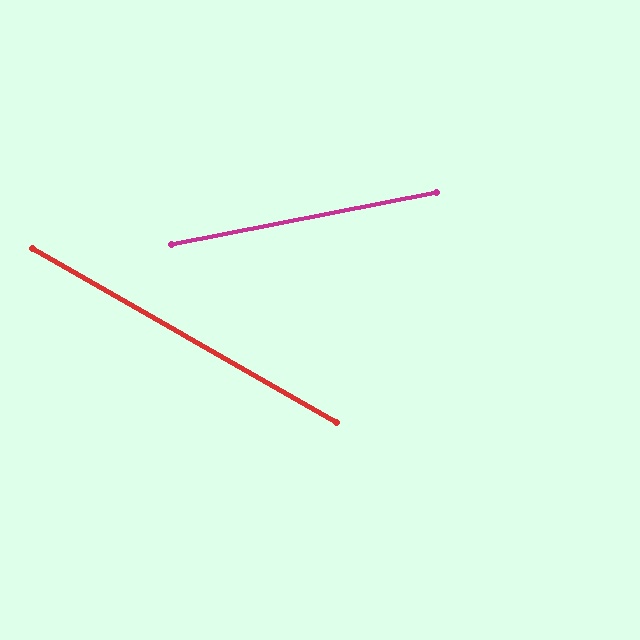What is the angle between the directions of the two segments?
Approximately 41 degrees.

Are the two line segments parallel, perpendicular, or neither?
Neither parallel nor perpendicular — they differ by about 41°.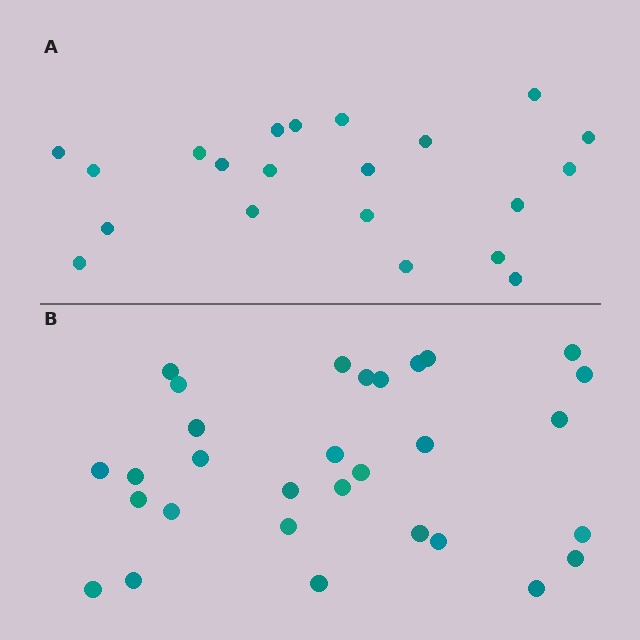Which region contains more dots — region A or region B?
Region B (the bottom region) has more dots.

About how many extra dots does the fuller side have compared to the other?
Region B has roughly 8 or so more dots than region A.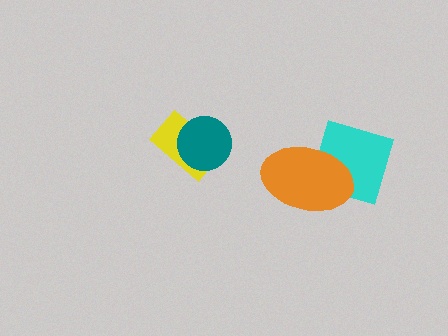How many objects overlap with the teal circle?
1 object overlaps with the teal circle.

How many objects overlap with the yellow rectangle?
1 object overlaps with the yellow rectangle.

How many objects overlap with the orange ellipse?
1 object overlaps with the orange ellipse.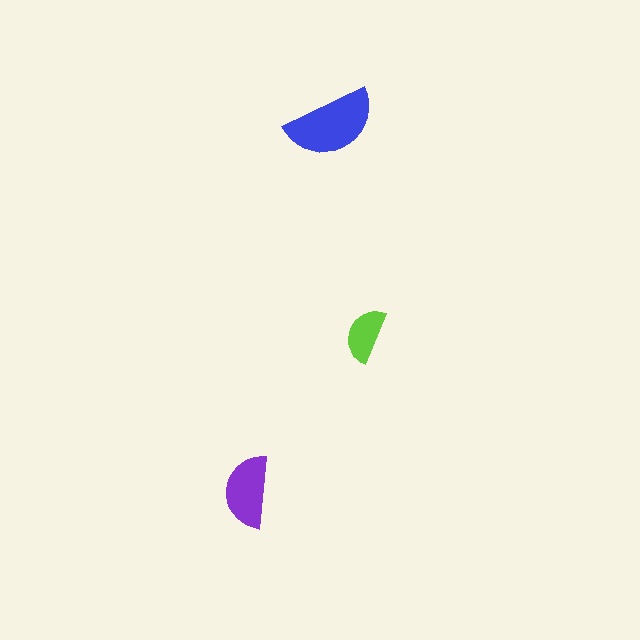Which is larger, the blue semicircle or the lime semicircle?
The blue one.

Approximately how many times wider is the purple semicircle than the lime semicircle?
About 1.5 times wider.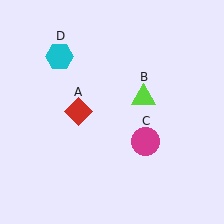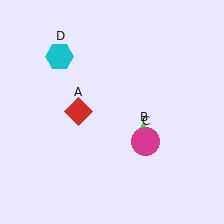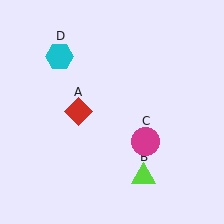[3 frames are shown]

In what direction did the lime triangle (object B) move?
The lime triangle (object B) moved down.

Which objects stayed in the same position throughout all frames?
Red diamond (object A) and magenta circle (object C) and cyan hexagon (object D) remained stationary.